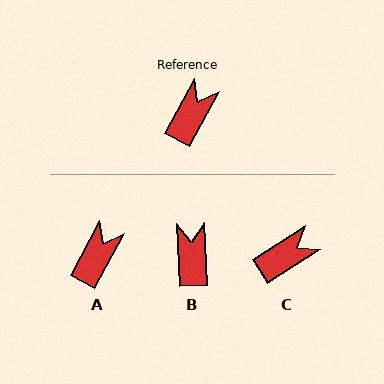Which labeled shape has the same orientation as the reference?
A.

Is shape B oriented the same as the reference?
No, it is off by about 31 degrees.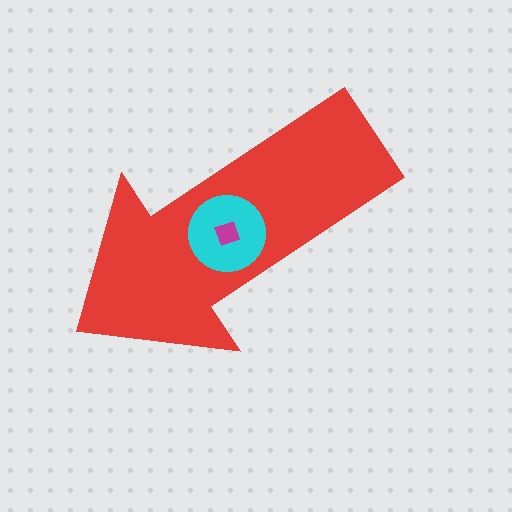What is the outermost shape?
The red arrow.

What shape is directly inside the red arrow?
The cyan circle.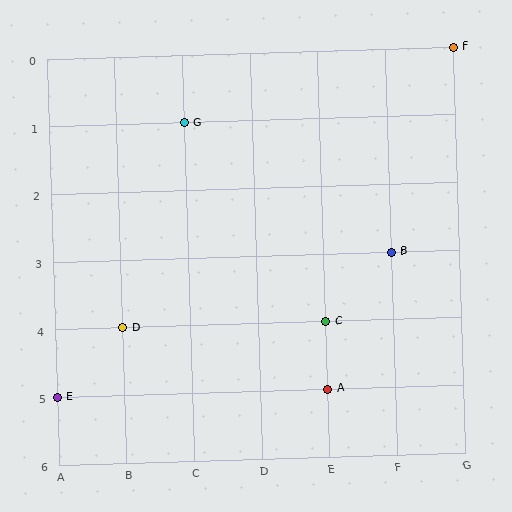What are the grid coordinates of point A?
Point A is at grid coordinates (E, 5).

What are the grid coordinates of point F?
Point F is at grid coordinates (G, 0).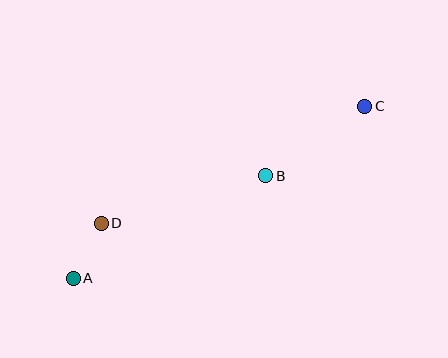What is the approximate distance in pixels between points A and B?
The distance between A and B is approximately 218 pixels.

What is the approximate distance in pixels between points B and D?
The distance between B and D is approximately 171 pixels.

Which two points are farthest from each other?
Points A and C are farthest from each other.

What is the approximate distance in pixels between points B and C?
The distance between B and C is approximately 121 pixels.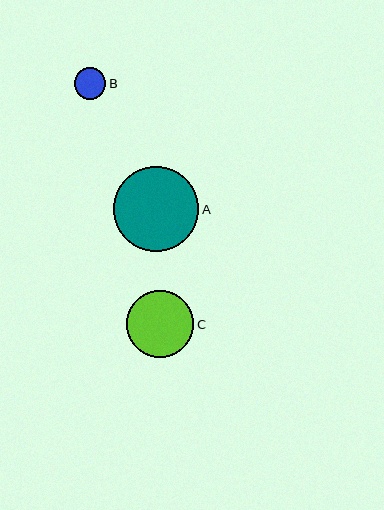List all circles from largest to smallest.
From largest to smallest: A, C, B.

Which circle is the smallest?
Circle B is the smallest with a size of approximately 32 pixels.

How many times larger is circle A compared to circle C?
Circle A is approximately 1.3 times the size of circle C.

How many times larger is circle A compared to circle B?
Circle A is approximately 2.7 times the size of circle B.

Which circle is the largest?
Circle A is the largest with a size of approximately 85 pixels.